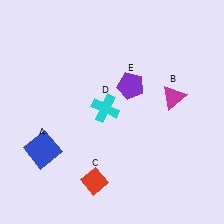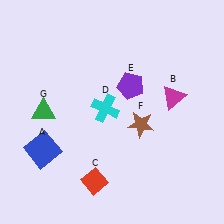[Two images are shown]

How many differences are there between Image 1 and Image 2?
There are 2 differences between the two images.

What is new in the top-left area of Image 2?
A green triangle (G) was added in the top-left area of Image 2.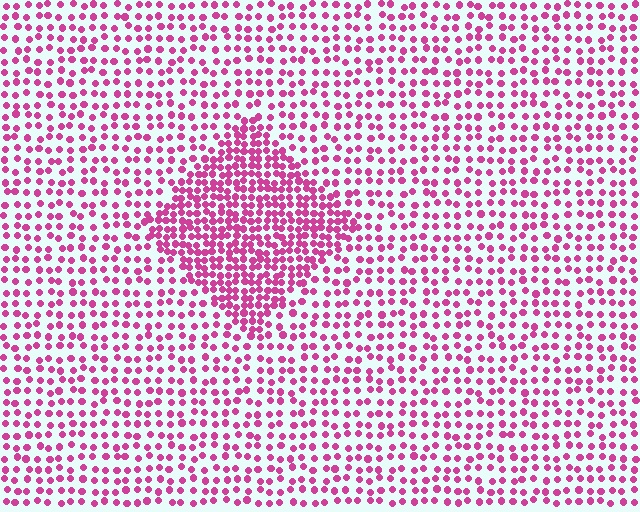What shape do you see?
I see a diamond.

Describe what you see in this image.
The image contains small magenta elements arranged at two different densities. A diamond-shaped region is visible where the elements are more densely packed than the surrounding area.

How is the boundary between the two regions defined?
The boundary is defined by a change in element density (approximately 2.0x ratio). All elements are the same color, size, and shape.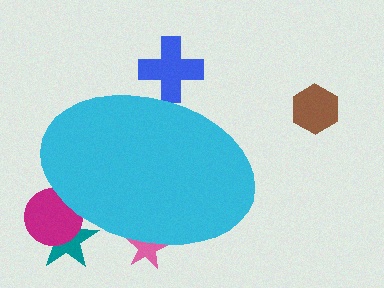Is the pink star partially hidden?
Yes, the pink star is partially hidden behind the cyan ellipse.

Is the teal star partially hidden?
Yes, the teal star is partially hidden behind the cyan ellipse.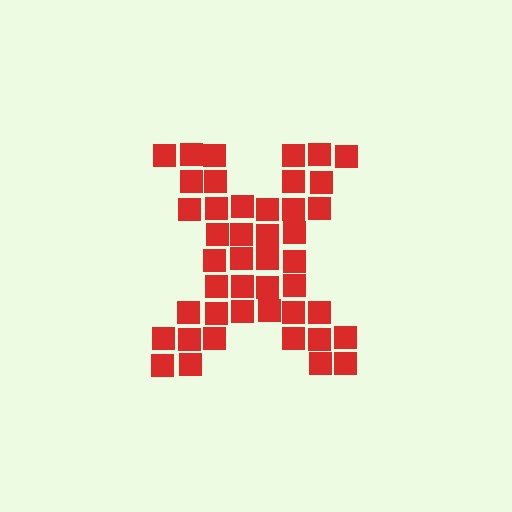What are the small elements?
The small elements are squares.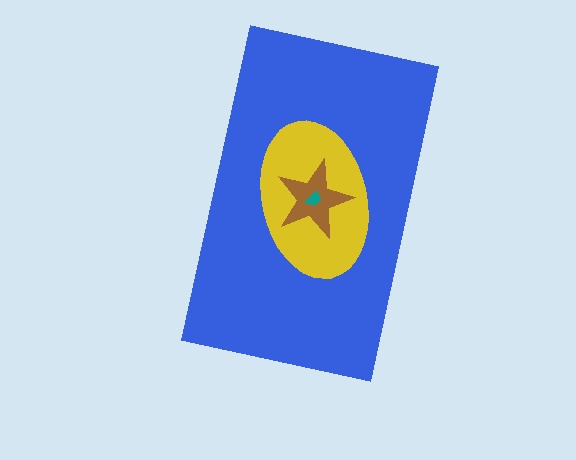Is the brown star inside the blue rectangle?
Yes.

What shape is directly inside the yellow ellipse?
The brown star.